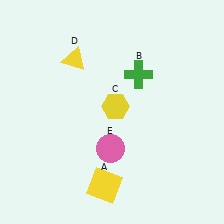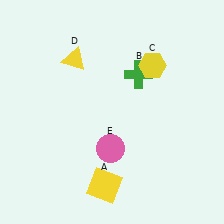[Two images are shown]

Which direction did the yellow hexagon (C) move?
The yellow hexagon (C) moved up.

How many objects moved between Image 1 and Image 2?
1 object moved between the two images.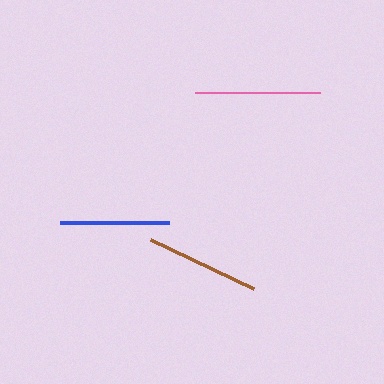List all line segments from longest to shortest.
From longest to shortest: pink, brown, blue.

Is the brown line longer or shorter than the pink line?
The pink line is longer than the brown line.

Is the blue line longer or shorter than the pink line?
The pink line is longer than the blue line.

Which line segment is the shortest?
The blue line is the shortest at approximately 110 pixels.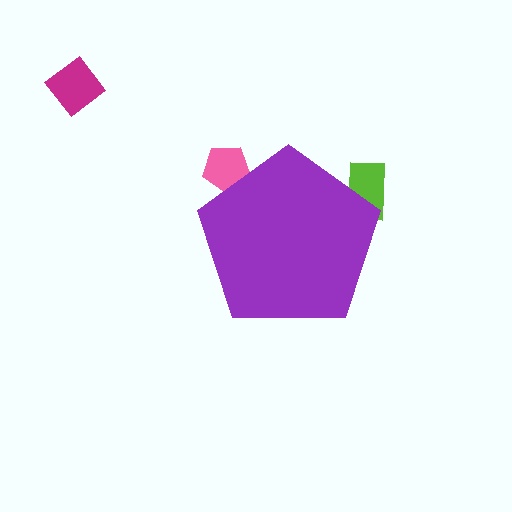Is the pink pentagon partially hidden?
Yes, the pink pentagon is partially hidden behind the purple pentagon.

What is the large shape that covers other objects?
A purple pentagon.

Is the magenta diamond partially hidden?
No, the magenta diamond is fully visible.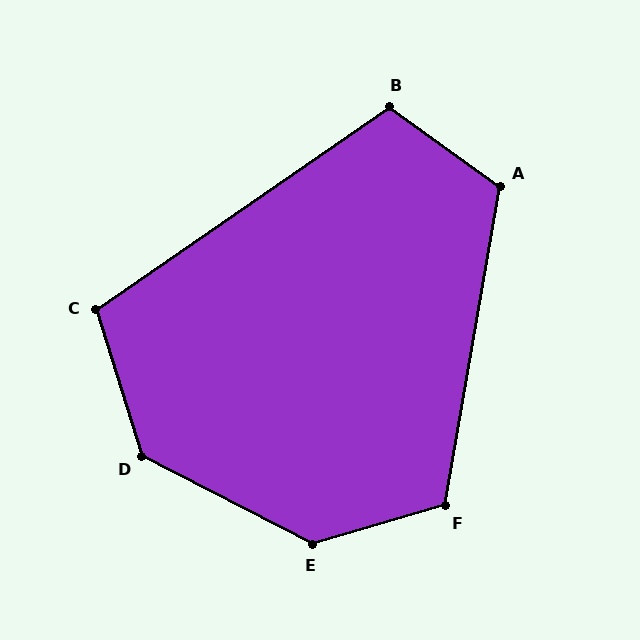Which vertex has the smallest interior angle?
C, at approximately 107 degrees.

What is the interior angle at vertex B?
Approximately 109 degrees (obtuse).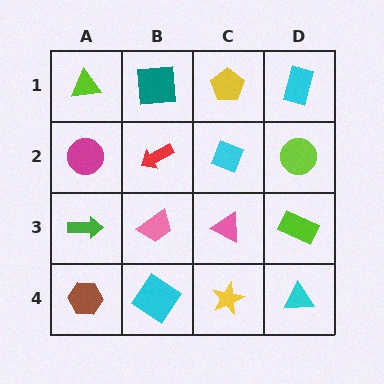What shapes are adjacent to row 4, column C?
A pink triangle (row 3, column C), a cyan diamond (row 4, column B), a cyan triangle (row 4, column D).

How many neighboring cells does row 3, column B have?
4.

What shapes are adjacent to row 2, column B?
A teal square (row 1, column B), a pink trapezoid (row 3, column B), a magenta circle (row 2, column A), a cyan diamond (row 2, column C).